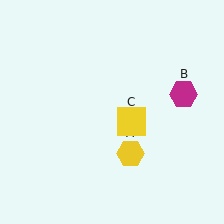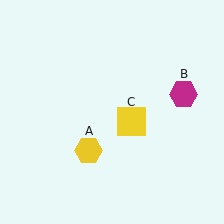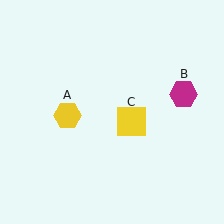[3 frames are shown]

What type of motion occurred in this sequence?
The yellow hexagon (object A) rotated clockwise around the center of the scene.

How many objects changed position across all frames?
1 object changed position: yellow hexagon (object A).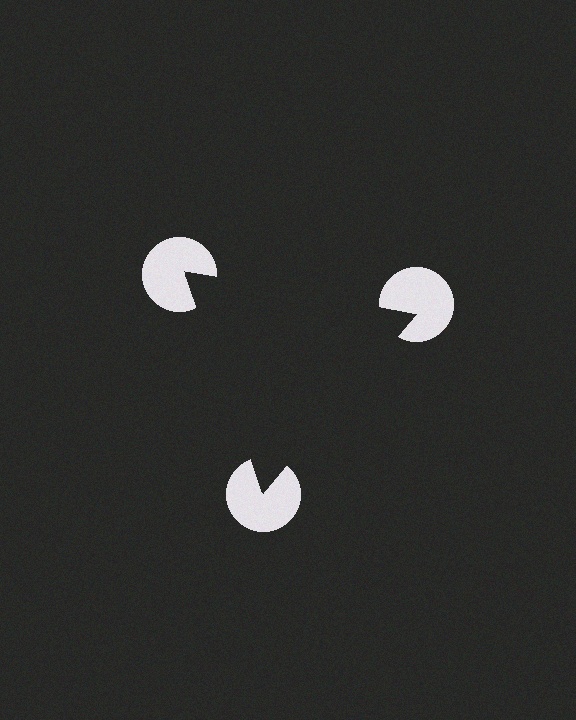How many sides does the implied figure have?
3 sides.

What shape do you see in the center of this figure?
An illusory triangle — its edges are inferred from the aligned wedge cuts in the pac-man discs, not physically drawn.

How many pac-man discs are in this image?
There are 3 — one at each vertex of the illusory triangle.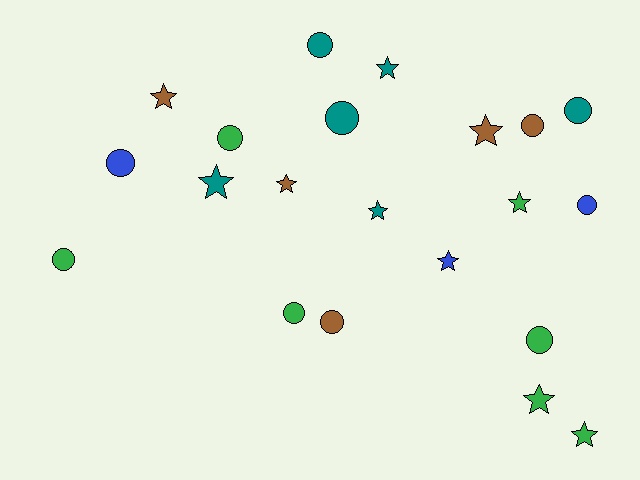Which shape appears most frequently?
Circle, with 11 objects.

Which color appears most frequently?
Green, with 7 objects.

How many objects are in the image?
There are 21 objects.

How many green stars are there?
There are 3 green stars.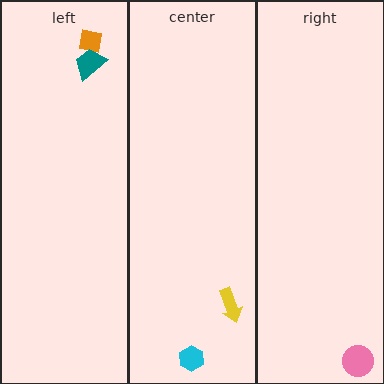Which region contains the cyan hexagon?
The center region.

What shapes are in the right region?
The pink circle.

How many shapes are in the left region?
2.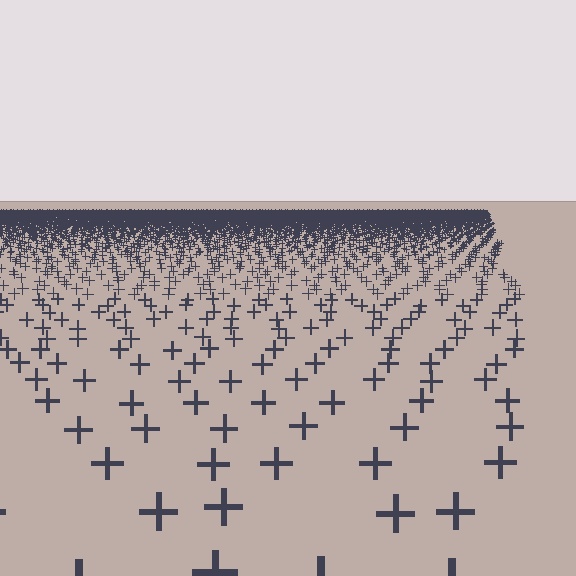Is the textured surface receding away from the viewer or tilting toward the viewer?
The surface is receding away from the viewer. Texture elements get smaller and denser toward the top.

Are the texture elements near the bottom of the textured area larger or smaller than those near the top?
Larger. Near the bottom, elements are closer to the viewer and appear at a bigger on-screen size.